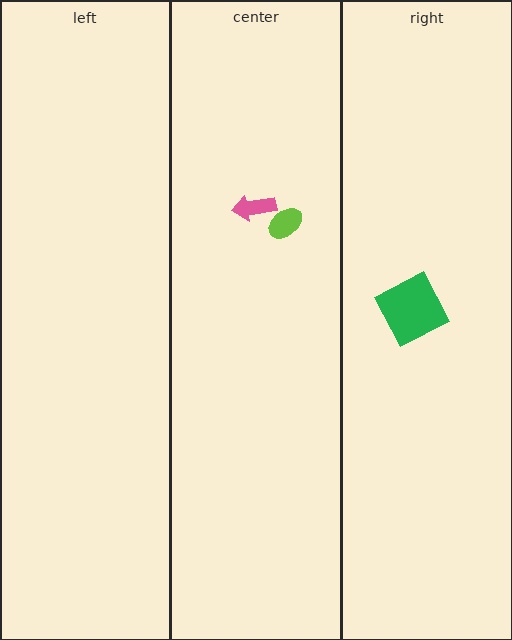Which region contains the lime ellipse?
The center region.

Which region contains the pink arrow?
The center region.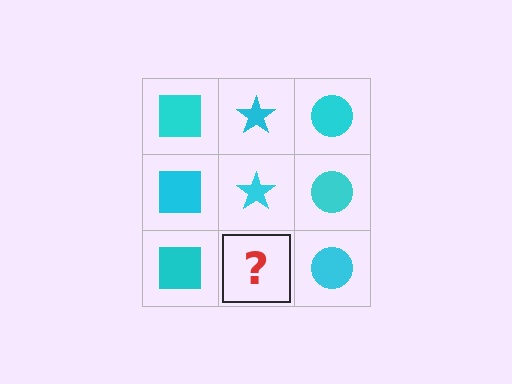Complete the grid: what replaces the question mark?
The question mark should be replaced with a cyan star.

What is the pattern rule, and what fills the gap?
The rule is that each column has a consistent shape. The gap should be filled with a cyan star.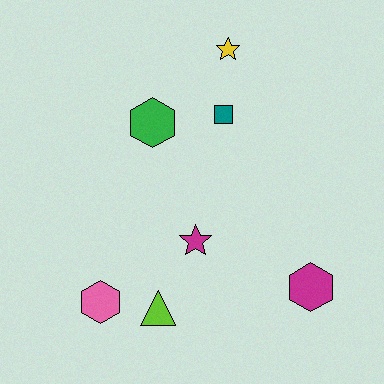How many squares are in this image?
There is 1 square.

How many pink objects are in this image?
There is 1 pink object.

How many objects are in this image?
There are 7 objects.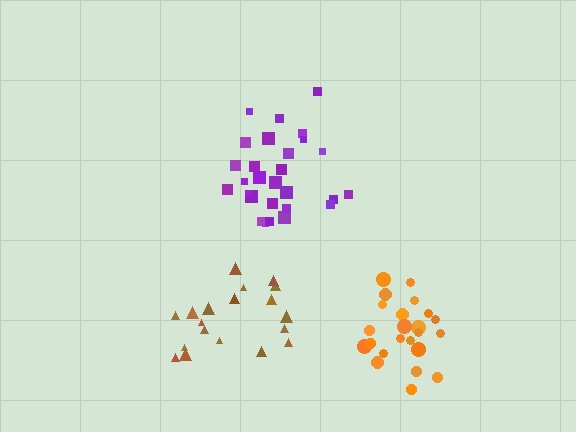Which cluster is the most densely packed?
Orange.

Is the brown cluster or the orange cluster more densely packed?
Orange.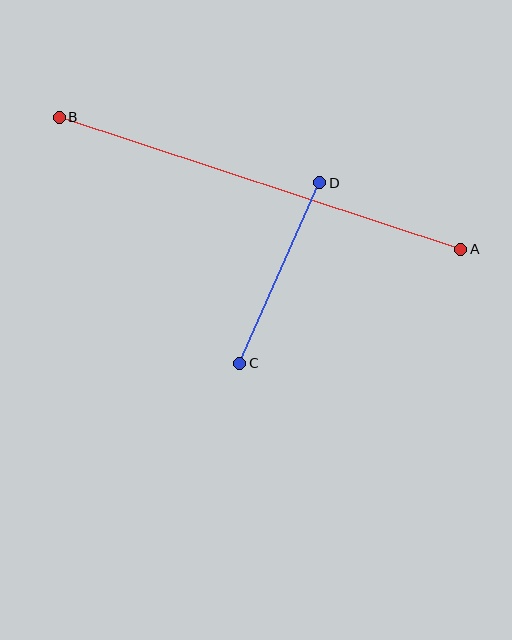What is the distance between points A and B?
The distance is approximately 423 pixels.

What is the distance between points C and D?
The distance is approximately 197 pixels.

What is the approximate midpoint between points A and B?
The midpoint is at approximately (260, 183) pixels.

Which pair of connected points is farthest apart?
Points A and B are farthest apart.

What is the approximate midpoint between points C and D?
The midpoint is at approximately (280, 273) pixels.